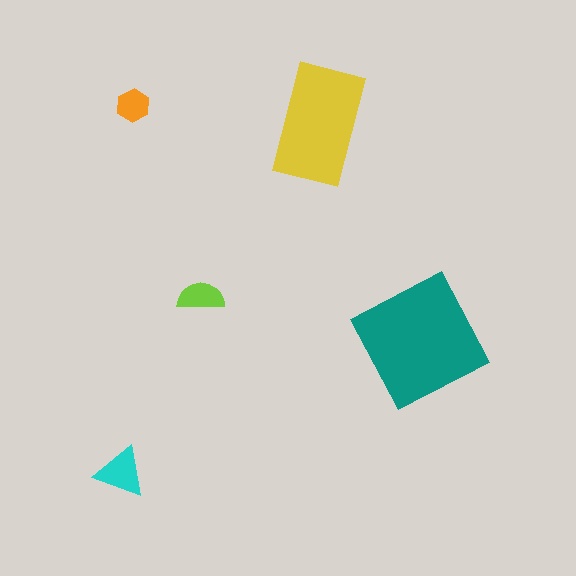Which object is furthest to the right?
The teal square is rightmost.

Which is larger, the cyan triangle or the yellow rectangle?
The yellow rectangle.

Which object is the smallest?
The orange hexagon.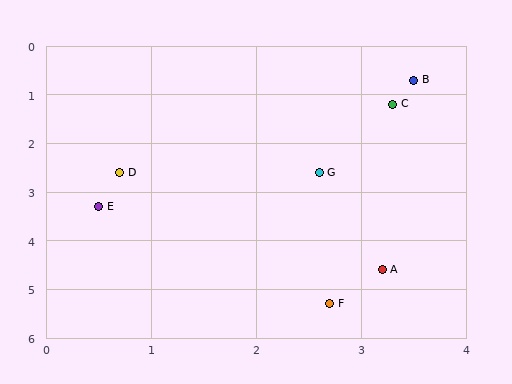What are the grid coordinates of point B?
Point B is at approximately (3.5, 0.7).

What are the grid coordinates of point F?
Point F is at approximately (2.7, 5.3).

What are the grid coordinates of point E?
Point E is at approximately (0.5, 3.3).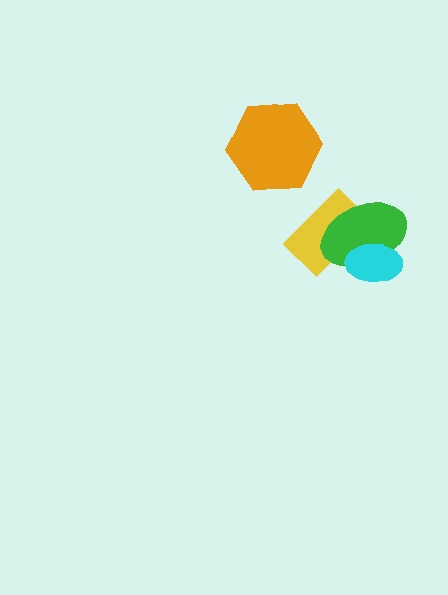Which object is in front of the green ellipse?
The cyan ellipse is in front of the green ellipse.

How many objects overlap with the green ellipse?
2 objects overlap with the green ellipse.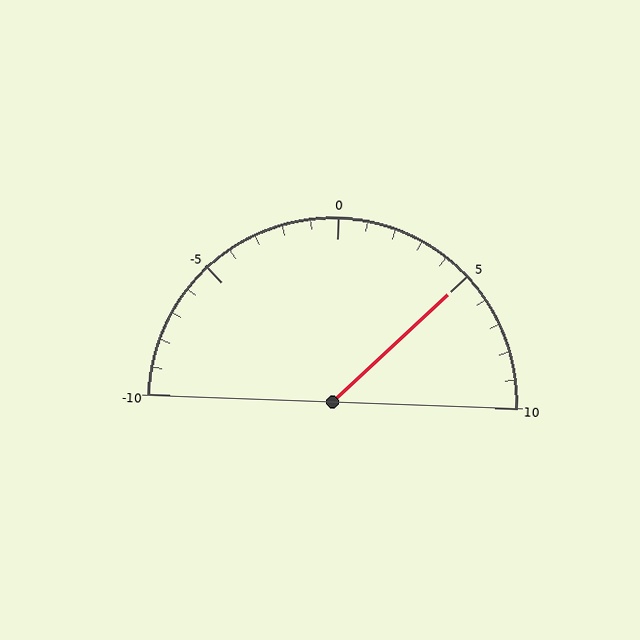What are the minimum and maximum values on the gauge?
The gauge ranges from -10 to 10.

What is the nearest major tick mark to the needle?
The nearest major tick mark is 5.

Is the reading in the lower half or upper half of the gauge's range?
The reading is in the upper half of the range (-10 to 10).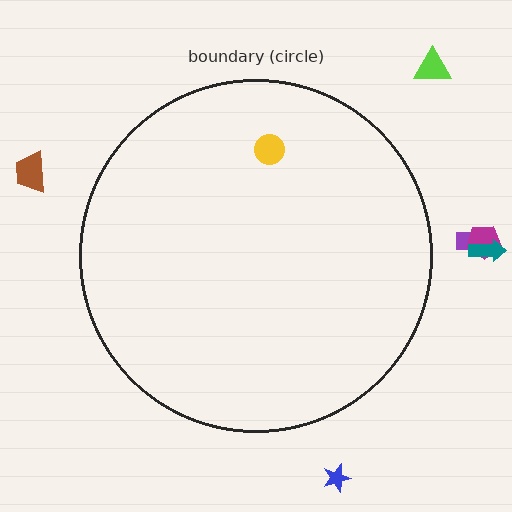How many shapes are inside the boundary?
1 inside, 6 outside.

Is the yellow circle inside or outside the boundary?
Inside.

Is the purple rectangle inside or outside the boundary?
Outside.